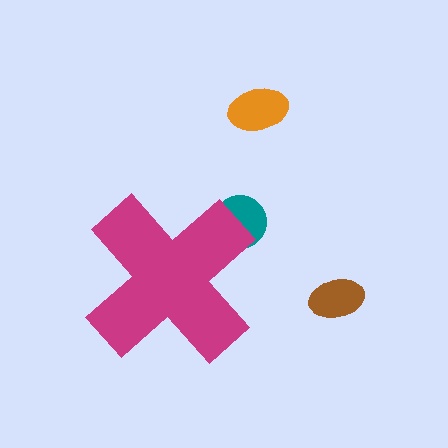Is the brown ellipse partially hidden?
No, the brown ellipse is fully visible.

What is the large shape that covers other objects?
A magenta cross.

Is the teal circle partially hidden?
Yes, the teal circle is partially hidden behind the magenta cross.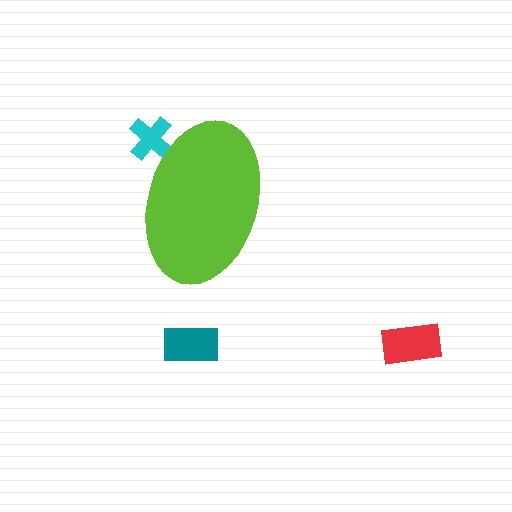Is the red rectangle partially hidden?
No, the red rectangle is fully visible.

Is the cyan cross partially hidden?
Yes, the cyan cross is partially hidden behind the lime ellipse.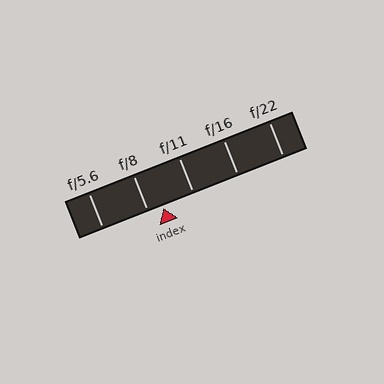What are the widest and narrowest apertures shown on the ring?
The widest aperture shown is f/5.6 and the narrowest is f/22.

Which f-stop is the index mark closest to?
The index mark is closest to f/8.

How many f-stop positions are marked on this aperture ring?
There are 5 f-stop positions marked.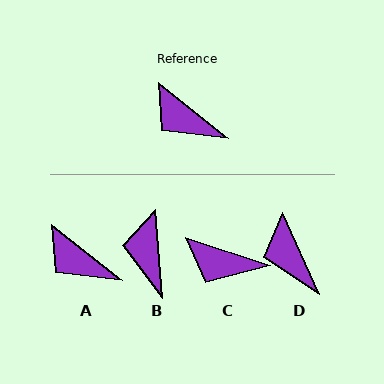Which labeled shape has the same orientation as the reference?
A.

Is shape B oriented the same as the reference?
No, it is off by about 47 degrees.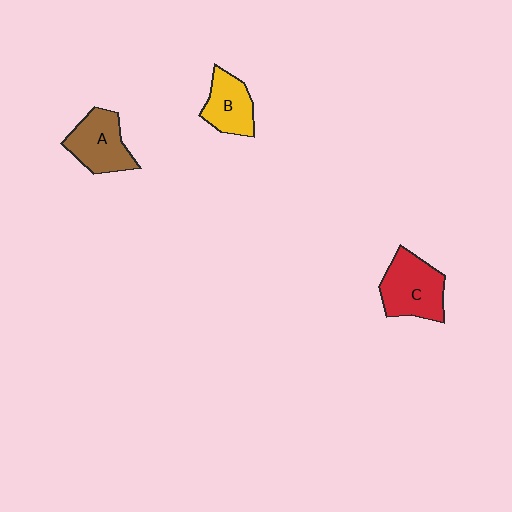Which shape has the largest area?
Shape C (red).